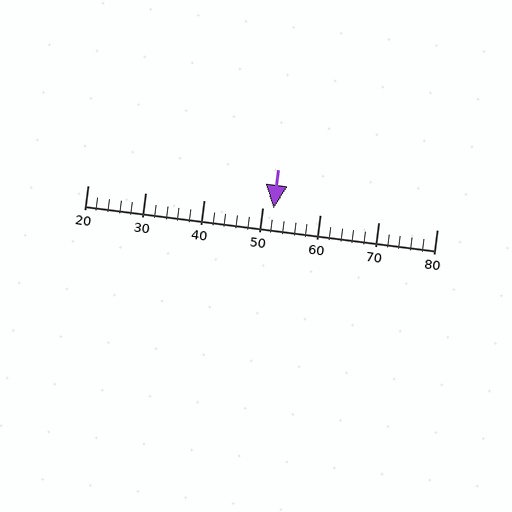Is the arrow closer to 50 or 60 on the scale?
The arrow is closer to 50.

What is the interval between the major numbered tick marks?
The major tick marks are spaced 10 units apart.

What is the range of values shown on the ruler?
The ruler shows values from 20 to 80.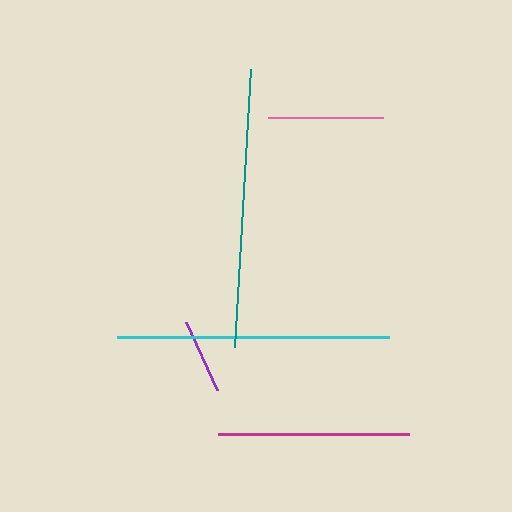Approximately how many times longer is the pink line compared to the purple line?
The pink line is approximately 1.5 times the length of the purple line.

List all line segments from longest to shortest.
From longest to shortest: teal, cyan, magenta, pink, purple.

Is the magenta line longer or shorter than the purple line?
The magenta line is longer than the purple line.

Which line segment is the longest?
The teal line is the longest at approximately 279 pixels.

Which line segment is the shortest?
The purple line is the shortest at approximately 75 pixels.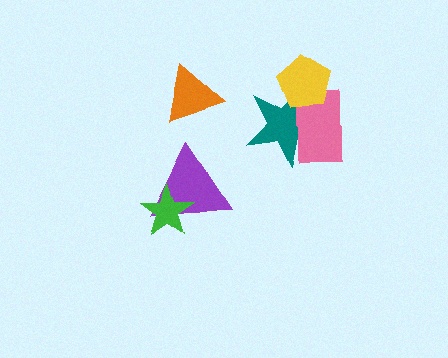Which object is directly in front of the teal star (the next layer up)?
The pink rectangle is directly in front of the teal star.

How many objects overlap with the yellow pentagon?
2 objects overlap with the yellow pentagon.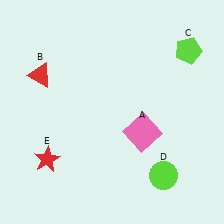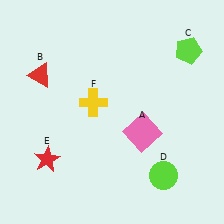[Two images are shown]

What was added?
A yellow cross (F) was added in Image 2.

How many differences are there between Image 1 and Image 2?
There is 1 difference between the two images.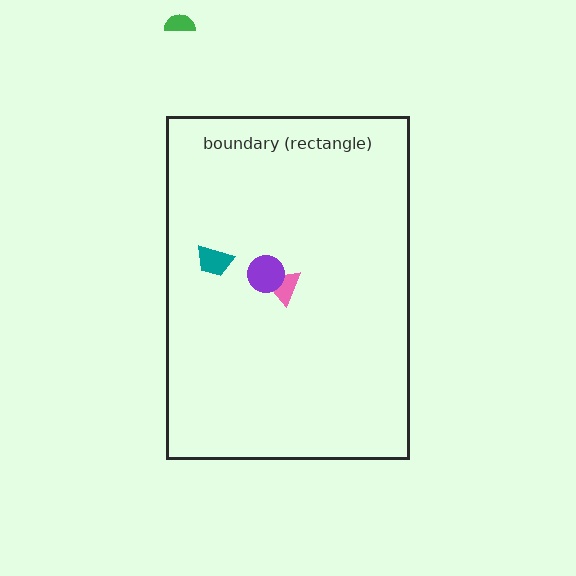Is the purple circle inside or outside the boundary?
Inside.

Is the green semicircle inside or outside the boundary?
Outside.